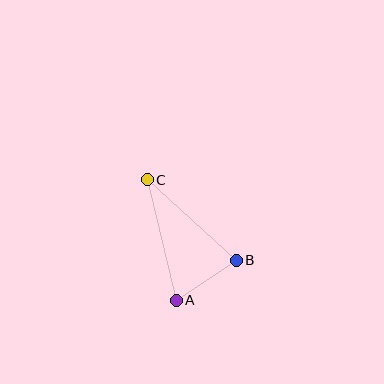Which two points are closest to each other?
Points A and B are closest to each other.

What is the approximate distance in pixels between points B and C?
The distance between B and C is approximately 120 pixels.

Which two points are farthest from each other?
Points A and C are farthest from each other.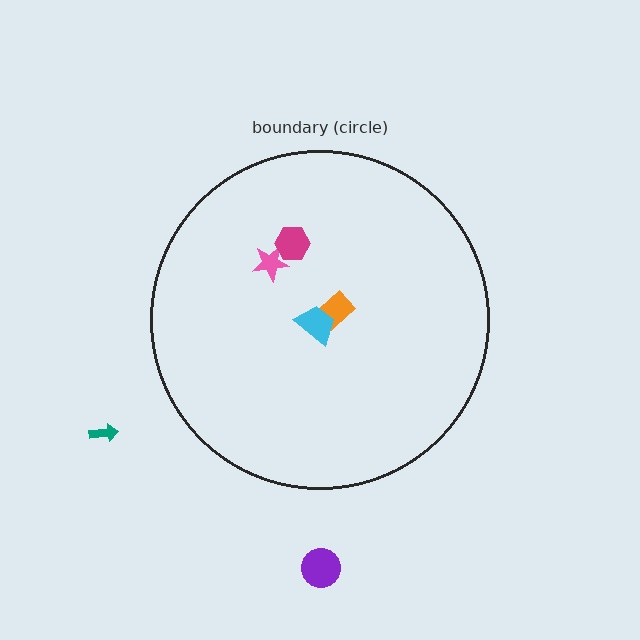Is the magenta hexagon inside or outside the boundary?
Inside.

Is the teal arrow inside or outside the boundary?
Outside.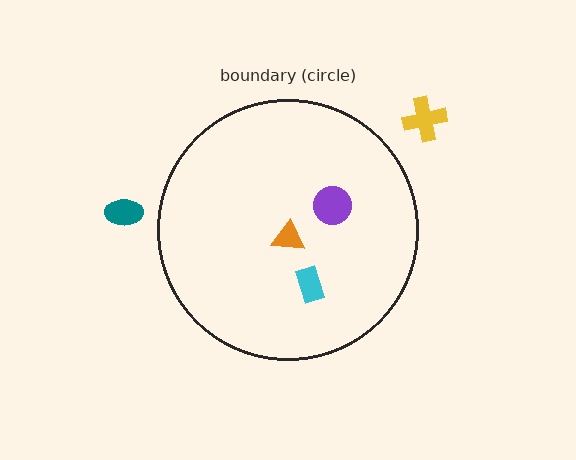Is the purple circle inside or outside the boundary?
Inside.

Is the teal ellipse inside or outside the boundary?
Outside.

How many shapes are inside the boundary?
3 inside, 2 outside.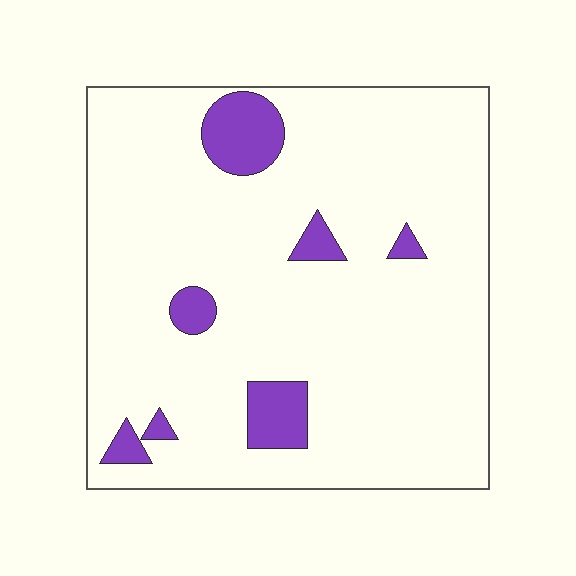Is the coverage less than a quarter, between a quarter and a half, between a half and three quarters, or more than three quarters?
Less than a quarter.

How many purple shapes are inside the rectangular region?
7.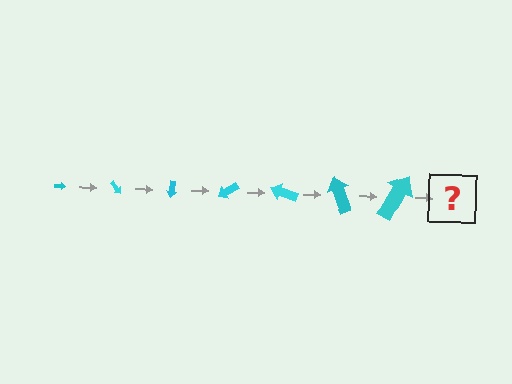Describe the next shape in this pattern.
It should be an arrow, larger than the previous one and rotated 350 degrees from the start.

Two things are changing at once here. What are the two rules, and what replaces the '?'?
The two rules are that the arrow grows larger each step and it rotates 50 degrees each step. The '?' should be an arrow, larger than the previous one and rotated 350 degrees from the start.